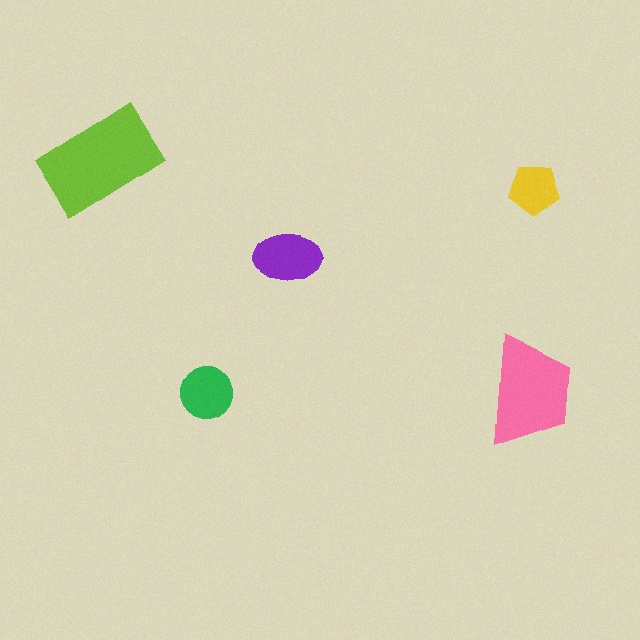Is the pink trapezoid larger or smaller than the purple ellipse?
Larger.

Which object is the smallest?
The yellow pentagon.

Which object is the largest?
The lime rectangle.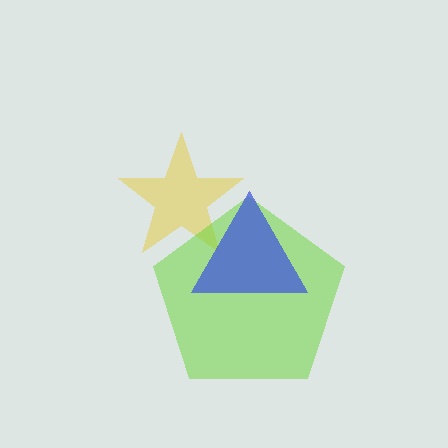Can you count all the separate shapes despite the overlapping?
Yes, there are 3 separate shapes.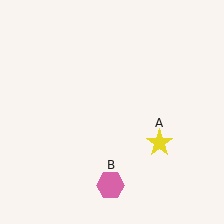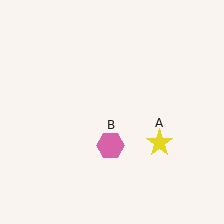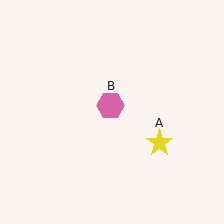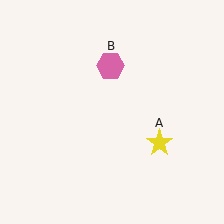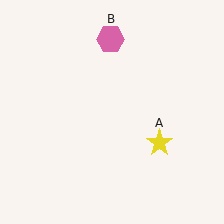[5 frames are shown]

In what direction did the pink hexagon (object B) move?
The pink hexagon (object B) moved up.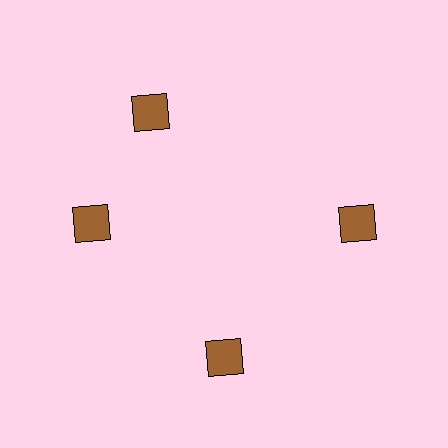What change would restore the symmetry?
The symmetry would be restored by rotating it back into even spacing with its neighbors so that all 4 squares sit at equal angles and equal distance from the center.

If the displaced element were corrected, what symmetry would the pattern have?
It would have 4-fold rotational symmetry — the pattern would map onto itself every 90 degrees.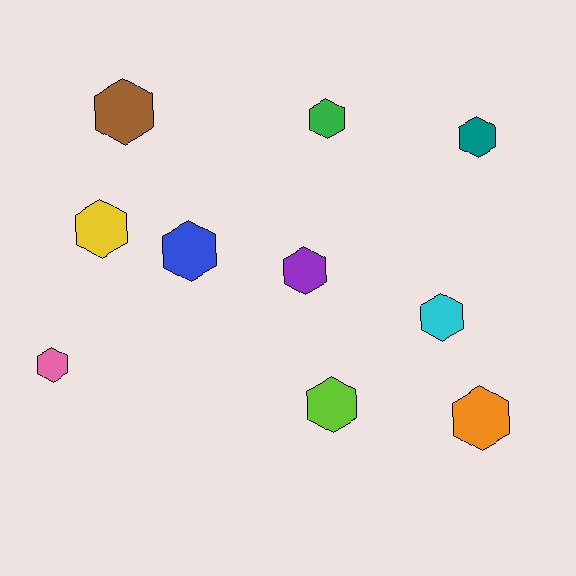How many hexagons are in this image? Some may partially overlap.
There are 10 hexagons.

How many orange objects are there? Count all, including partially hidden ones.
There is 1 orange object.